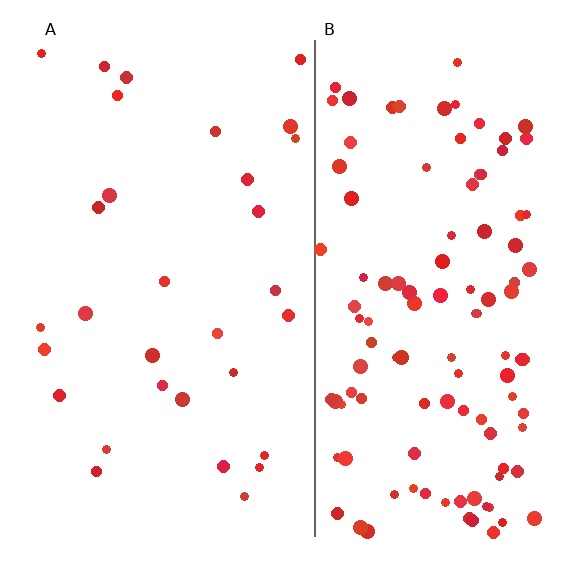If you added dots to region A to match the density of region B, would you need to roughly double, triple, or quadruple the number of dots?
Approximately quadruple.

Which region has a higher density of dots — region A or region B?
B (the right).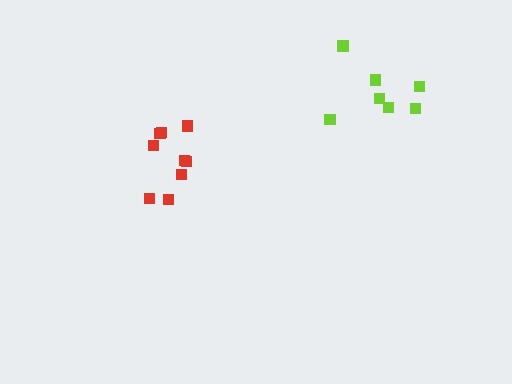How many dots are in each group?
Group 1: 9 dots, Group 2: 7 dots (16 total).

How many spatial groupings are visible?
There are 2 spatial groupings.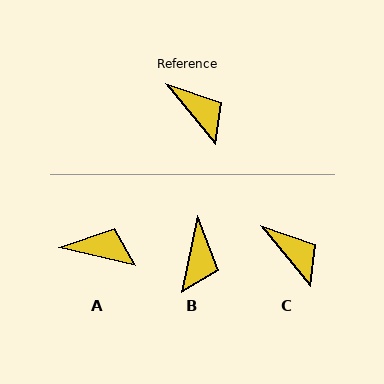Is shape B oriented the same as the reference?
No, it is off by about 51 degrees.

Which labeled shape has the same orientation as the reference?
C.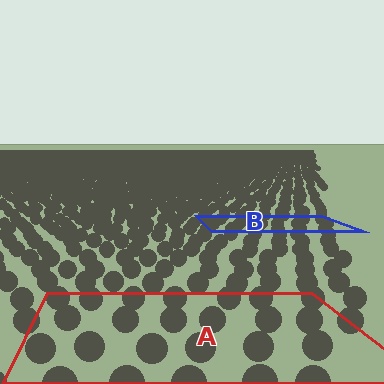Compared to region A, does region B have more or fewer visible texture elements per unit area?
Region B has more texture elements per unit area — they are packed more densely because it is farther away.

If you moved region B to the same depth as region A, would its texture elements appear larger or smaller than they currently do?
They would appear larger. At a closer depth, the same texture elements are projected at a bigger on-screen size.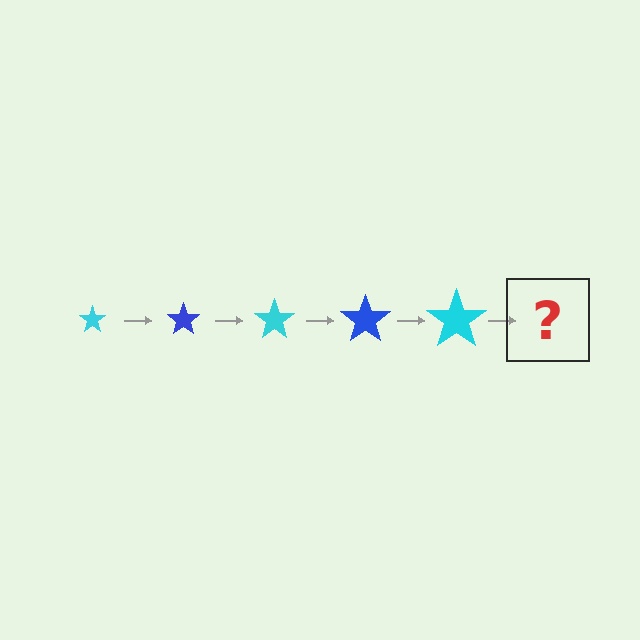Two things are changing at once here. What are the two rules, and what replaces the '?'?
The two rules are that the star grows larger each step and the color cycles through cyan and blue. The '?' should be a blue star, larger than the previous one.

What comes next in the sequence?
The next element should be a blue star, larger than the previous one.